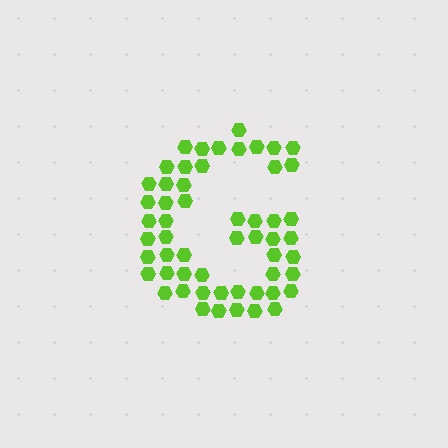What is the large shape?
The large shape is the letter G.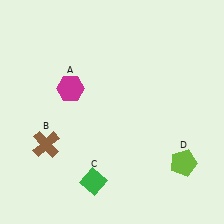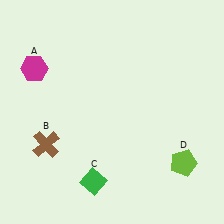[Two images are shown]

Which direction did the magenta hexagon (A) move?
The magenta hexagon (A) moved left.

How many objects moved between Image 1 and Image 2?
1 object moved between the two images.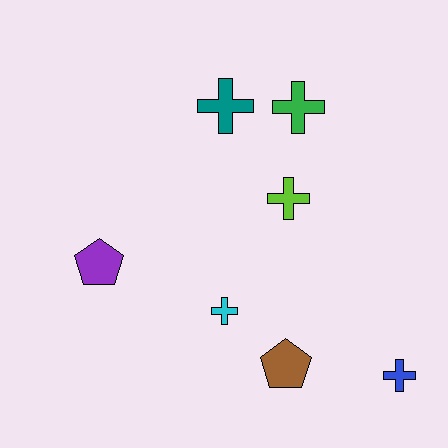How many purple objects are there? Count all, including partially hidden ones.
There is 1 purple object.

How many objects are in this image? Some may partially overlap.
There are 7 objects.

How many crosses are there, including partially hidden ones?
There are 5 crosses.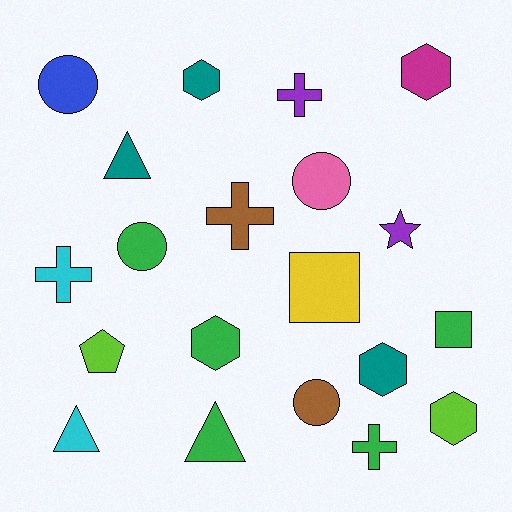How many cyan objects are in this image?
There are 2 cyan objects.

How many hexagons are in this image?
There are 5 hexagons.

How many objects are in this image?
There are 20 objects.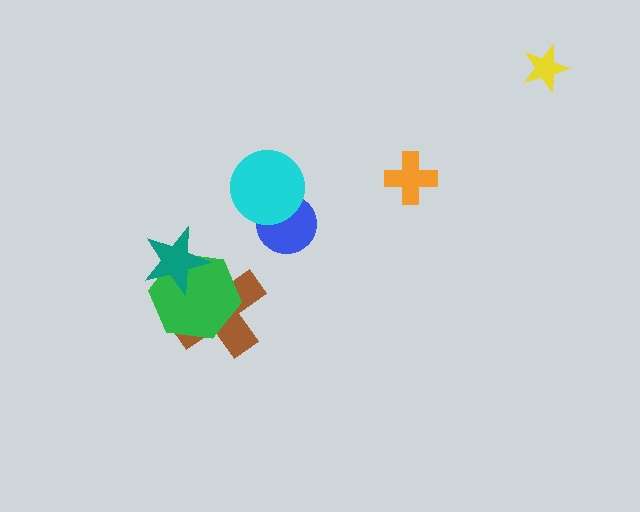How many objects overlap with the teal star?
2 objects overlap with the teal star.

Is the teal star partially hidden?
No, no other shape covers it.